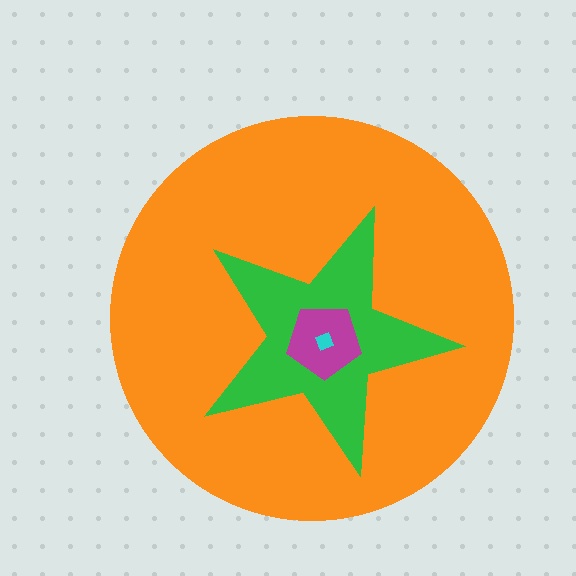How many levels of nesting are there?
4.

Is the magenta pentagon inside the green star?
Yes.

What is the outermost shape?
The orange circle.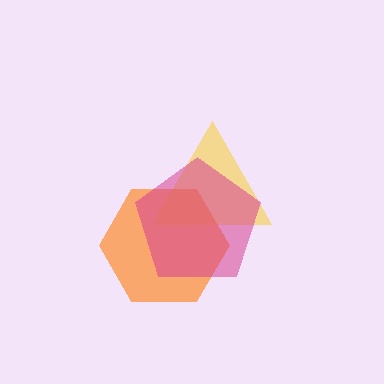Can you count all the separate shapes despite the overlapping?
Yes, there are 3 separate shapes.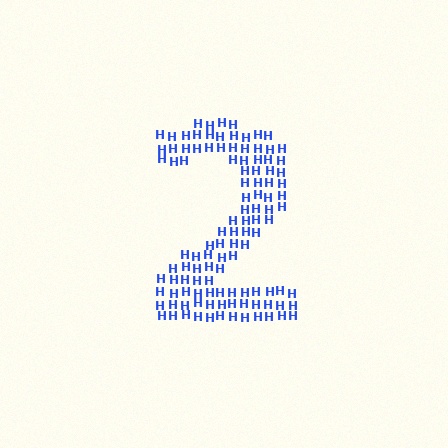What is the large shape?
The large shape is the digit 2.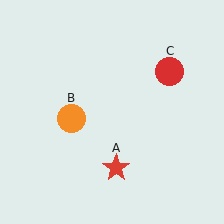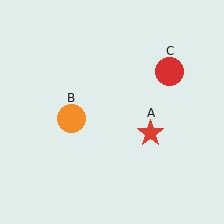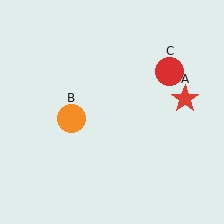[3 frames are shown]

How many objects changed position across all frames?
1 object changed position: red star (object A).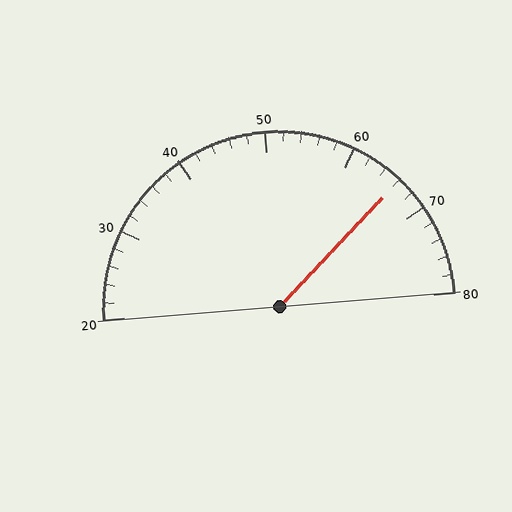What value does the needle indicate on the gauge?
The needle indicates approximately 66.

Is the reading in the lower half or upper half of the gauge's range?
The reading is in the upper half of the range (20 to 80).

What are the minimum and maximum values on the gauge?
The gauge ranges from 20 to 80.